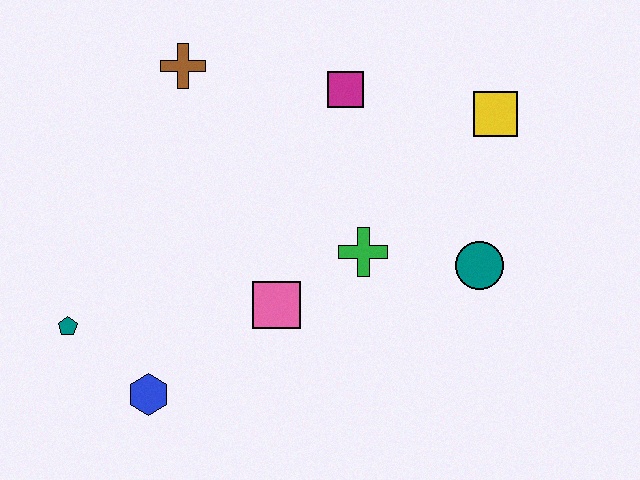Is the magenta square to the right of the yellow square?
No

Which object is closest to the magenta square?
The yellow square is closest to the magenta square.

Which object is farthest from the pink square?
The yellow square is farthest from the pink square.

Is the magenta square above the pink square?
Yes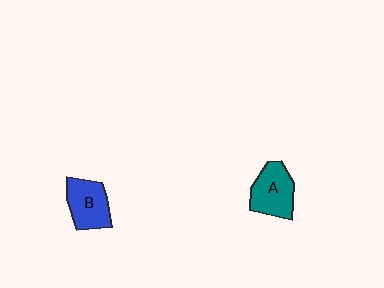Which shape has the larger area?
Shape A (teal).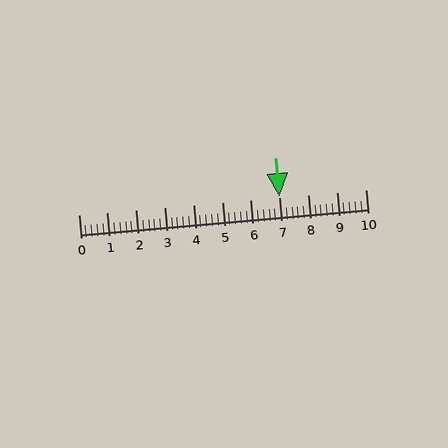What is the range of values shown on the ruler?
The ruler shows values from 0 to 10.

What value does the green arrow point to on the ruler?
The green arrow points to approximately 7.0.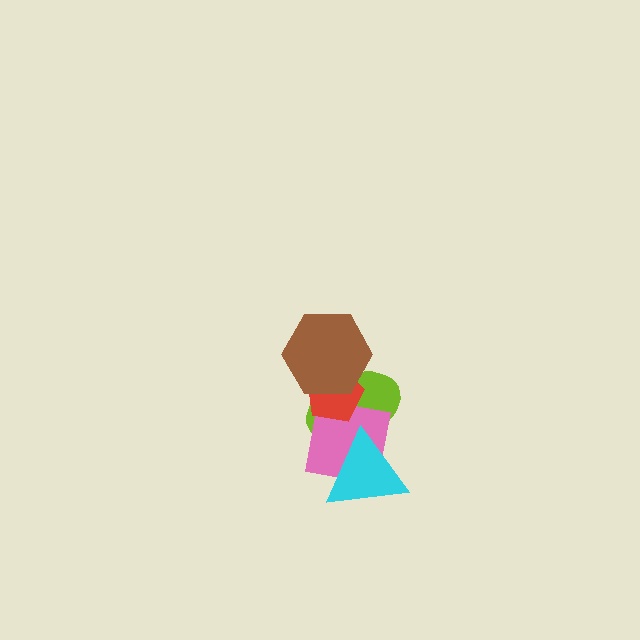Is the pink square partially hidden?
Yes, it is partially covered by another shape.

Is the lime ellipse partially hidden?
Yes, it is partially covered by another shape.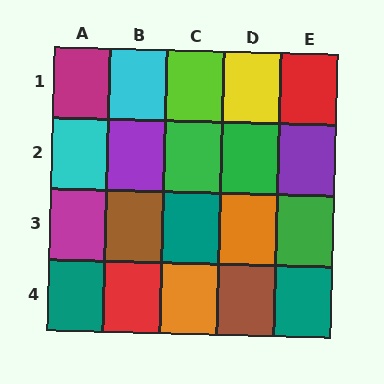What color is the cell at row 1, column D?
Yellow.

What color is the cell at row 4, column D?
Brown.